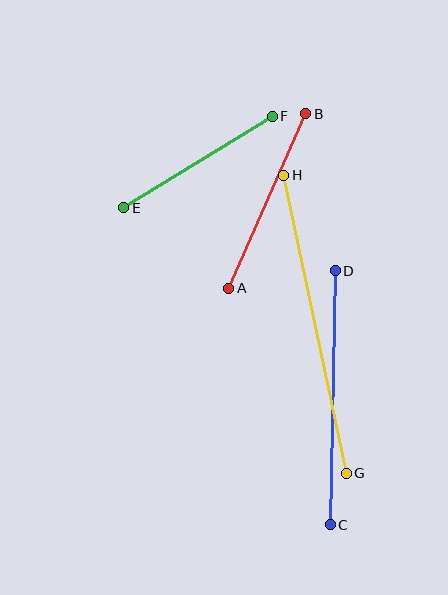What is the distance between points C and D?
The distance is approximately 254 pixels.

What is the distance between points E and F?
The distance is approximately 174 pixels.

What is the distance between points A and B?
The distance is approximately 191 pixels.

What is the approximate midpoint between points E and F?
The midpoint is at approximately (198, 162) pixels.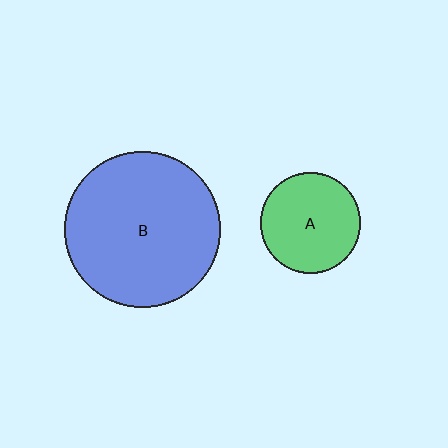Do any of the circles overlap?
No, none of the circles overlap.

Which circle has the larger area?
Circle B (blue).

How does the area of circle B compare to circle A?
Approximately 2.4 times.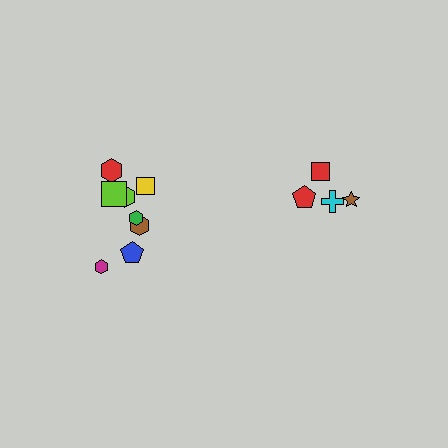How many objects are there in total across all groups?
There are 12 objects.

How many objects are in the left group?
There are 8 objects.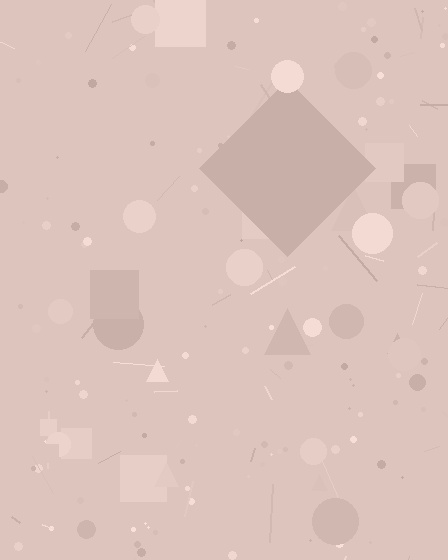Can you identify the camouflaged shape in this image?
The camouflaged shape is a diamond.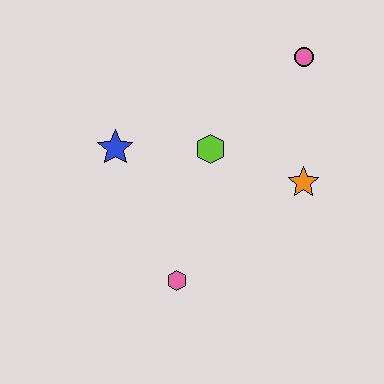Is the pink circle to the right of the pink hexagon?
Yes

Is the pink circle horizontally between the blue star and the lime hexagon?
No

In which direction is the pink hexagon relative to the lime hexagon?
The pink hexagon is below the lime hexagon.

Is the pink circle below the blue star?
No